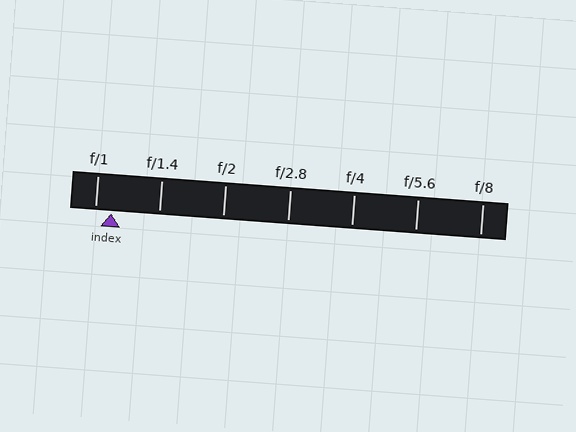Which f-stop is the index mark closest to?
The index mark is closest to f/1.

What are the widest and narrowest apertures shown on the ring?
The widest aperture shown is f/1 and the narrowest is f/8.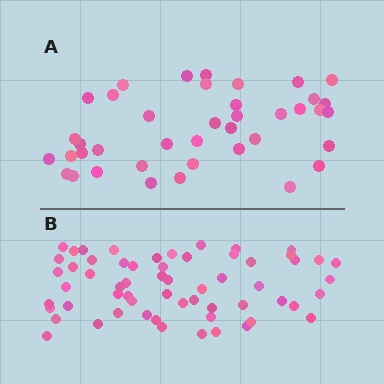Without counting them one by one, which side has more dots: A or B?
Region B (the bottom region) has more dots.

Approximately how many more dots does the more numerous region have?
Region B has approximately 20 more dots than region A.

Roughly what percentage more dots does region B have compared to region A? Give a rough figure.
About 50% more.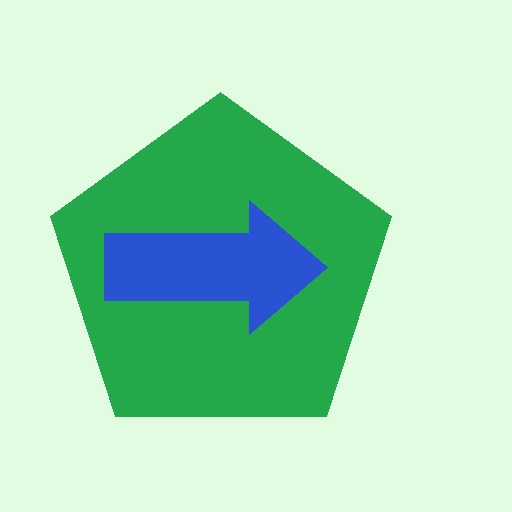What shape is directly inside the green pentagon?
The blue arrow.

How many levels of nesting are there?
2.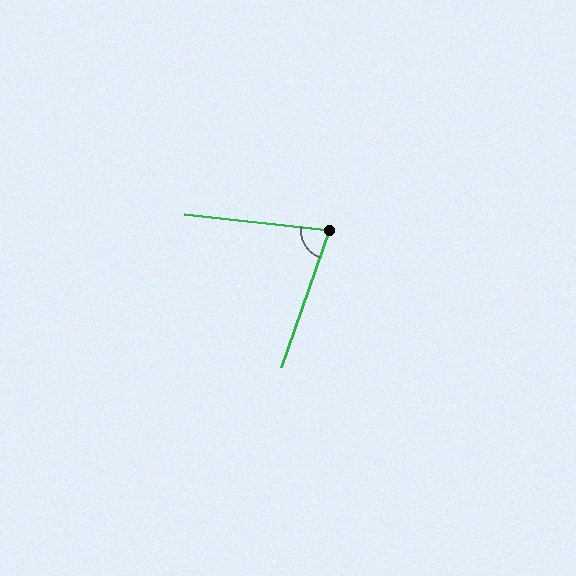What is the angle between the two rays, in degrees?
Approximately 77 degrees.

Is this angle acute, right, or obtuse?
It is acute.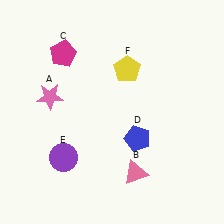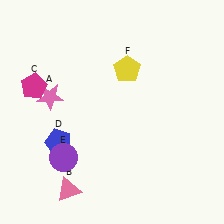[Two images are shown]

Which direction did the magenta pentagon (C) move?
The magenta pentagon (C) moved down.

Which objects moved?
The objects that moved are: the pink triangle (B), the magenta pentagon (C), the blue pentagon (D).